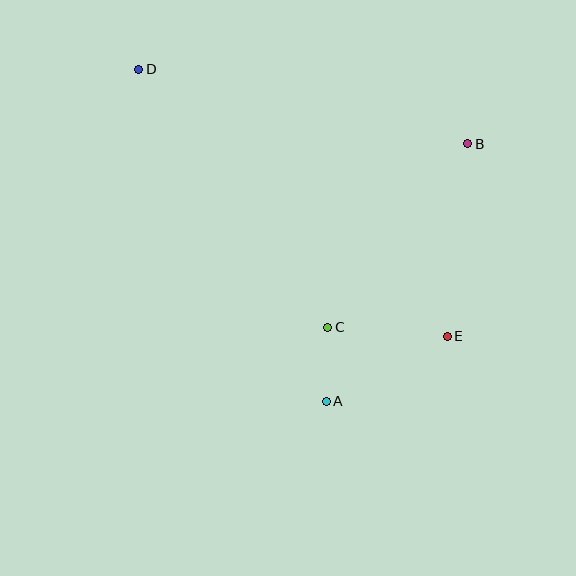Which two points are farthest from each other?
Points D and E are farthest from each other.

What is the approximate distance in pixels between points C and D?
The distance between C and D is approximately 320 pixels.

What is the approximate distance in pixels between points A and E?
The distance between A and E is approximately 137 pixels.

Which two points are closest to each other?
Points A and C are closest to each other.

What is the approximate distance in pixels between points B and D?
The distance between B and D is approximately 337 pixels.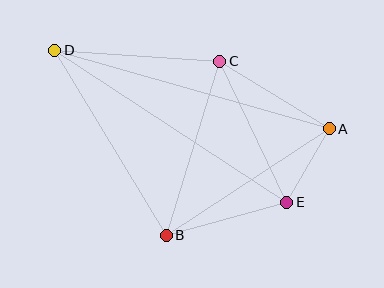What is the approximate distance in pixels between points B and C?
The distance between B and C is approximately 182 pixels.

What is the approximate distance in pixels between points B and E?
The distance between B and E is approximately 125 pixels.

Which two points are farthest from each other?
Points A and D are farthest from each other.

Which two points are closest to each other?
Points A and E are closest to each other.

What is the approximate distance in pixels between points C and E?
The distance between C and E is approximately 156 pixels.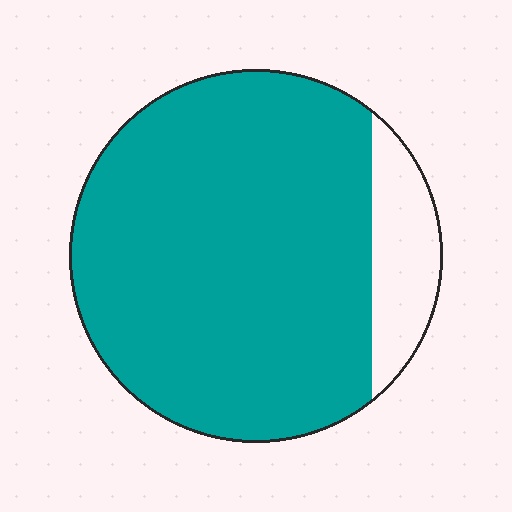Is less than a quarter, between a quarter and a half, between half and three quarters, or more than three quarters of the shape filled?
More than three quarters.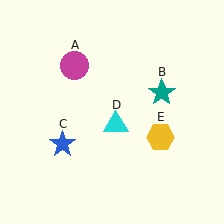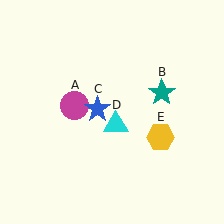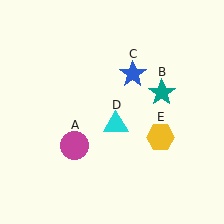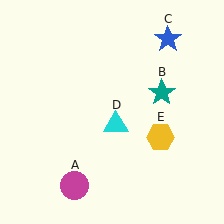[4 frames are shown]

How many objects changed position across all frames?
2 objects changed position: magenta circle (object A), blue star (object C).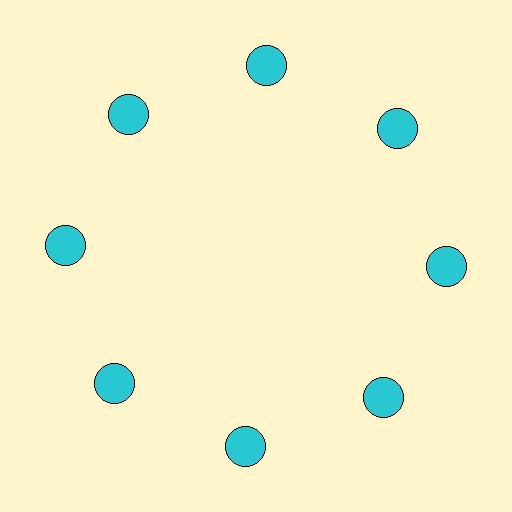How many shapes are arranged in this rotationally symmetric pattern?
There are 8 shapes, arranged in 8 groups of 1.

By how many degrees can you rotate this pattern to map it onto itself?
The pattern maps onto itself every 45 degrees of rotation.